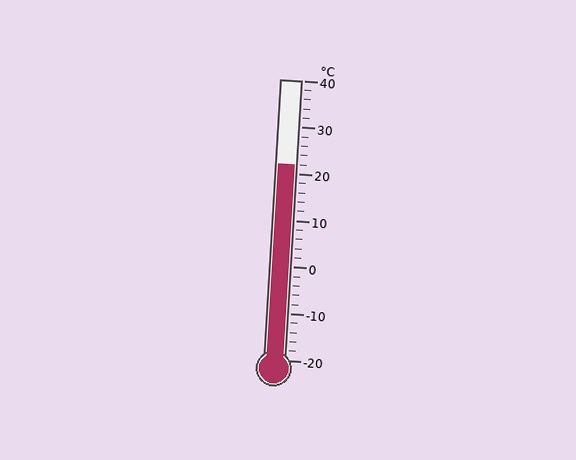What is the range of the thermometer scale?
The thermometer scale ranges from -20°C to 40°C.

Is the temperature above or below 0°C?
The temperature is above 0°C.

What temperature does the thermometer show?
The thermometer shows approximately 22°C.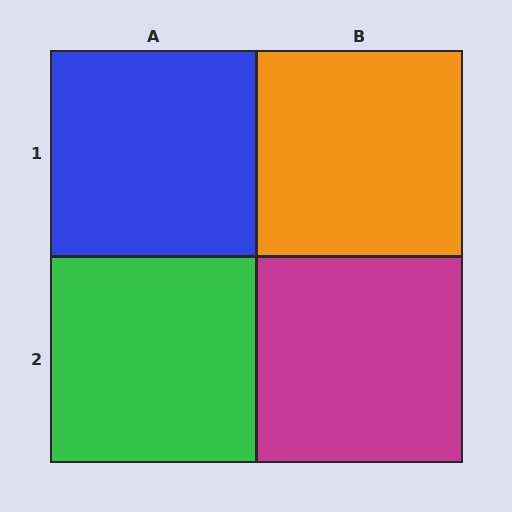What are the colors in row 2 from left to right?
Green, magenta.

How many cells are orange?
1 cell is orange.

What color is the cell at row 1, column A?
Blue.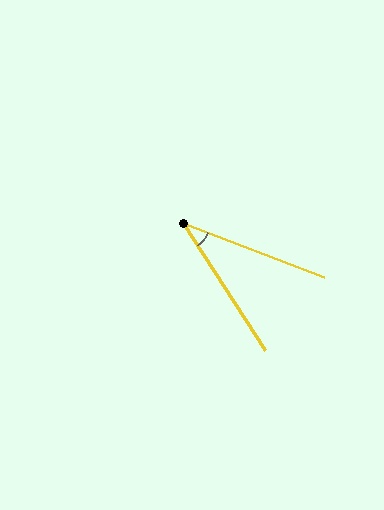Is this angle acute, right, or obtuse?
It is acute.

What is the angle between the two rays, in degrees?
Approximately 36 degrees.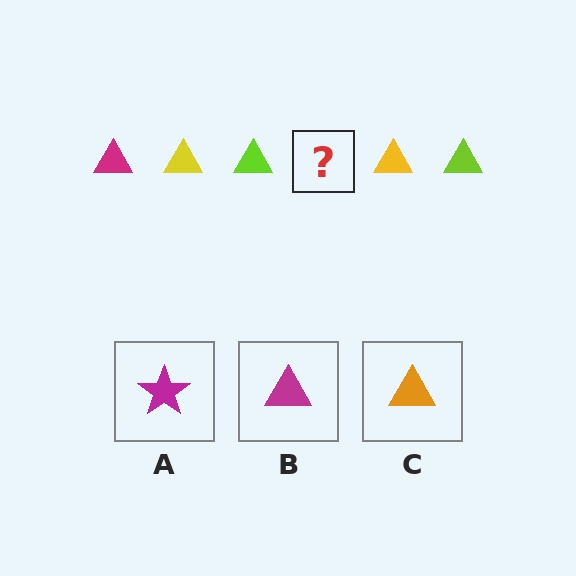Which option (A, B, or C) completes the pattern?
B.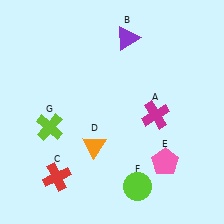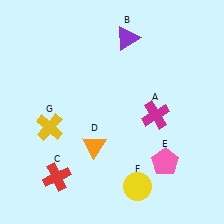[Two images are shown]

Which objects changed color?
F changed from lime to yellow. G changed from lime to yellow.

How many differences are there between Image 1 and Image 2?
There are 2 differences between the two images.